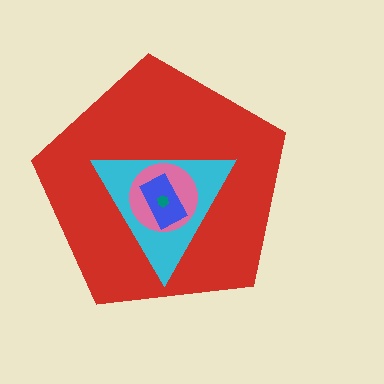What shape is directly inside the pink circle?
The blue rectangle.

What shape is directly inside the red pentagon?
The cyan triangle.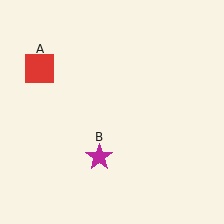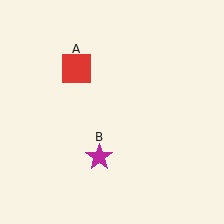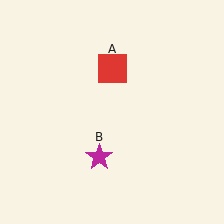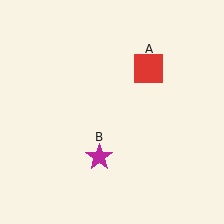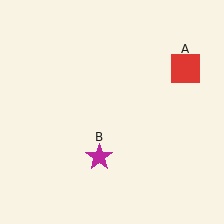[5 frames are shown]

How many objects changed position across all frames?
1 object changed position: red square (object A).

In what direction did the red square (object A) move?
The red square (object A) moved right.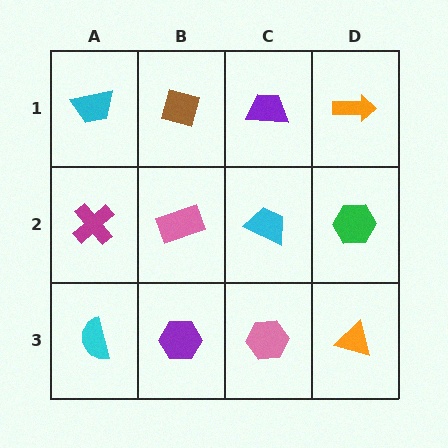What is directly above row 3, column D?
A green hexagon.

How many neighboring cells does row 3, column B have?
3.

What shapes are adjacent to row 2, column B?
A brown diamond (row 1, column B), a purple hexagon (row 3, column B), a magenta cross (row 2, column A), a cyan trapezoid (row 2, column C).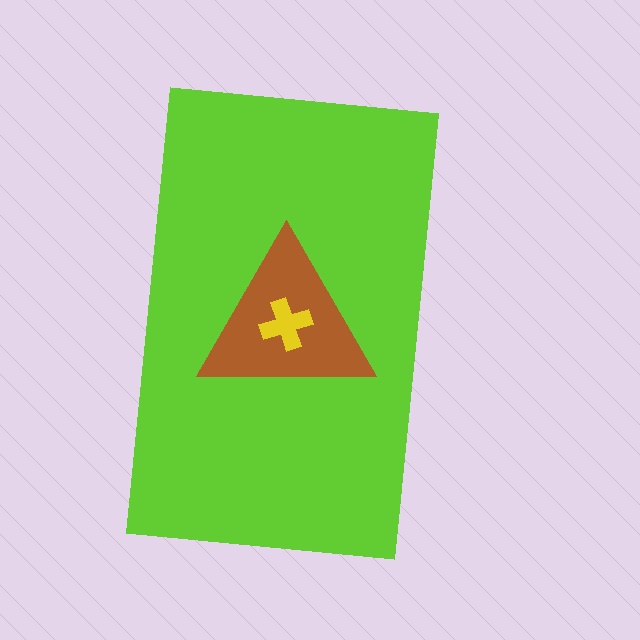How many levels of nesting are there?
3.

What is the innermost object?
The yellow cross.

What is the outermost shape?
The lime rectangle.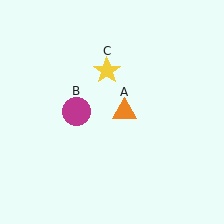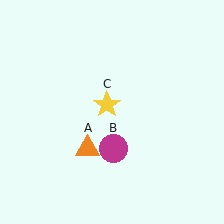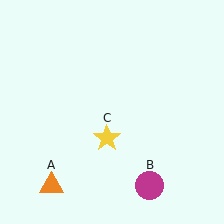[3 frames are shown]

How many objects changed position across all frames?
3 objects changed position: orange triangle (object A), magenta circle (object B), yellow star (object C).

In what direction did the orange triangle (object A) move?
The orange triangle (object A) moved down and to the left.